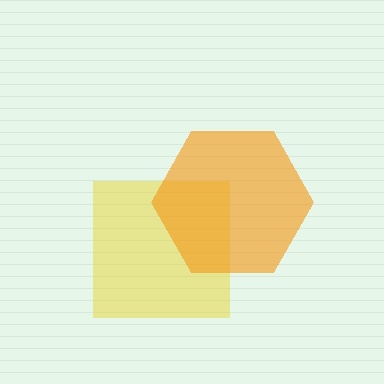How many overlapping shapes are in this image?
There are 2 overlapping shapes in the image.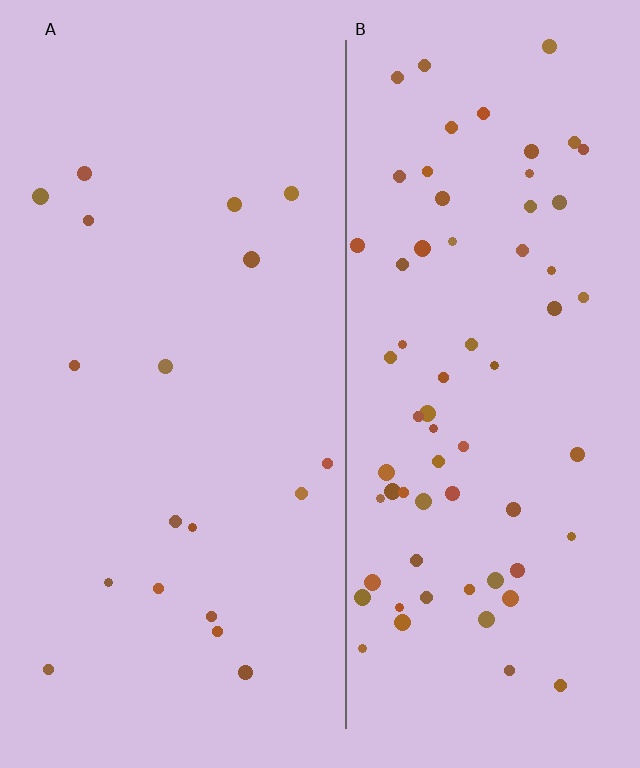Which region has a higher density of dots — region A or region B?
B (the right).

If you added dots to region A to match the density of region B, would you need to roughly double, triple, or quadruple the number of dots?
Approximately quadruple.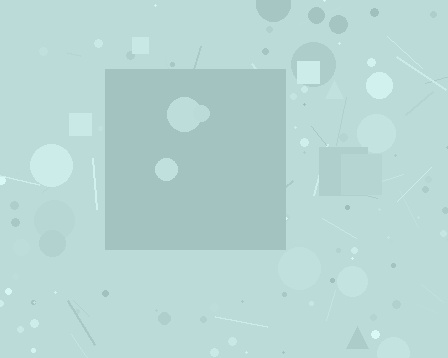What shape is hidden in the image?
A square is hidden in the image.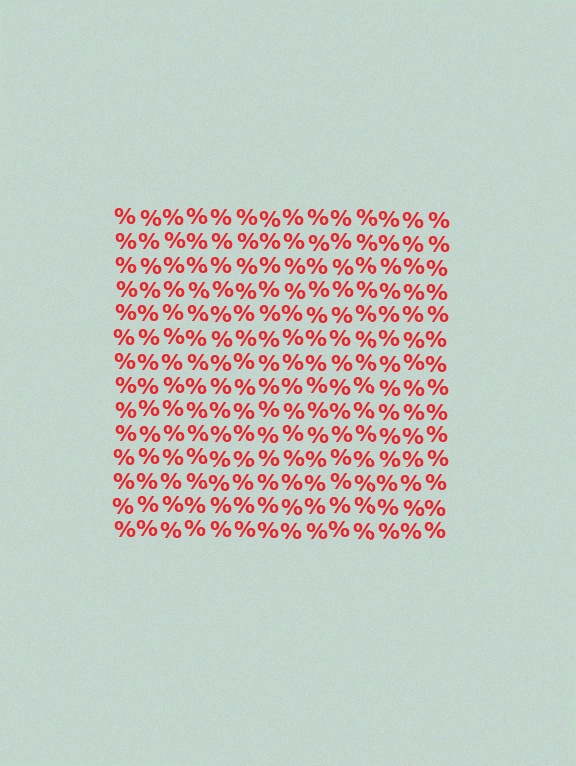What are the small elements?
The small elements are percent signs.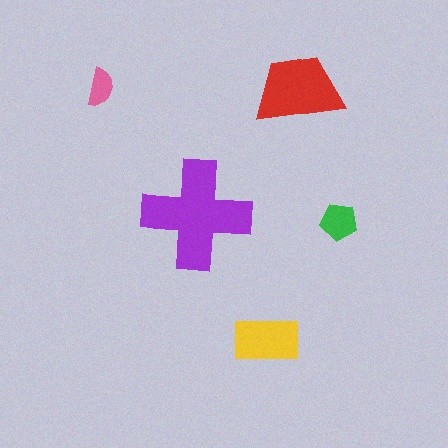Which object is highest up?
The red trapezoid is topmost.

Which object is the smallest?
The pink semicircle.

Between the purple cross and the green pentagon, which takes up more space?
The purple cross.